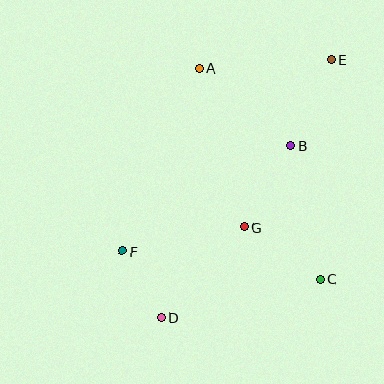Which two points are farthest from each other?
Points D and E are farthest from each other.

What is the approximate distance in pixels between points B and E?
The distance between B and E is approximately 95 pixels.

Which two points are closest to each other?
Points D and F are closest to each other.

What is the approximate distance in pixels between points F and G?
The distance between F and G is approximately 124 pixels.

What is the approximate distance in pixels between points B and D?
The distance between B and D is approximately 215 pixels.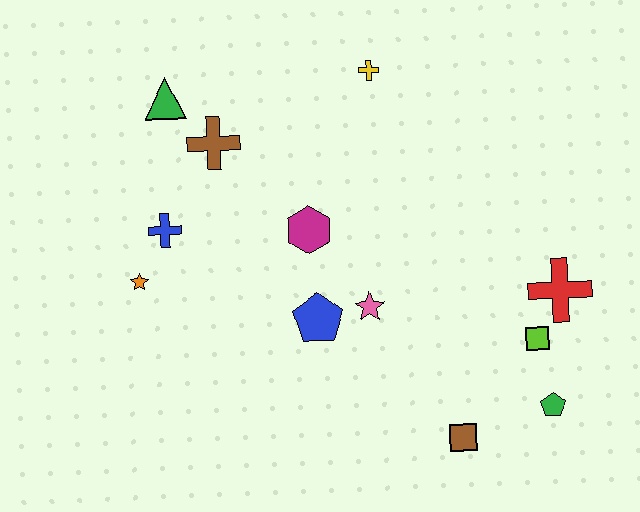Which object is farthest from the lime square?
The green triangle is farthest from the lime square.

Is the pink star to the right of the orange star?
Yes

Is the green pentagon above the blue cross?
No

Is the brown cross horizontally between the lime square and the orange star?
Yes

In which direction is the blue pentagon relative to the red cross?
The blue pentagon is to the left of the red cross.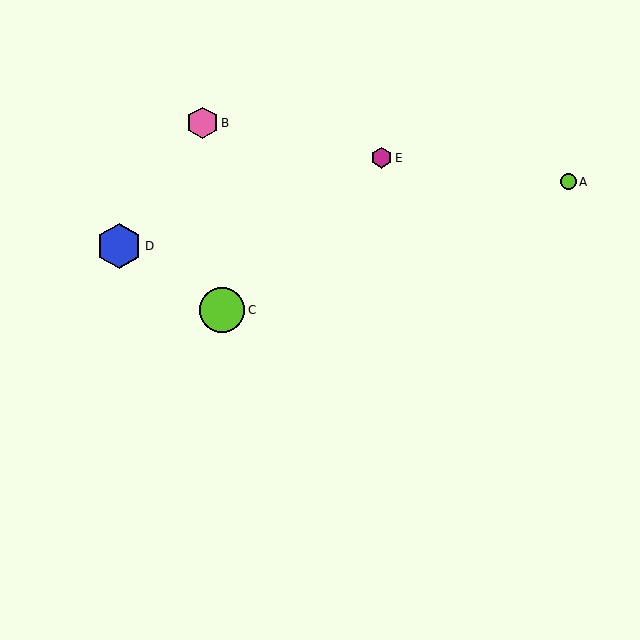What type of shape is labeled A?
Shape A is a lime circle.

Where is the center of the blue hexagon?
The center of the blue hexagon is at (119, 246).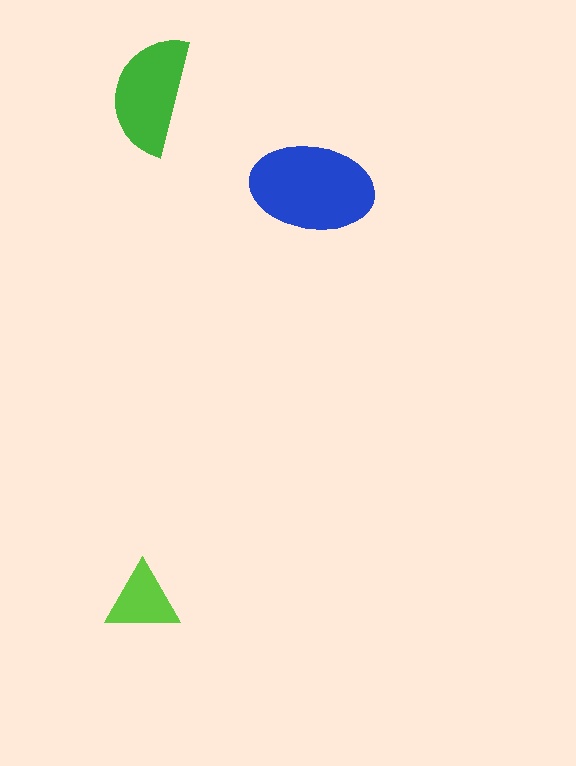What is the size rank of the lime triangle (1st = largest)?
3rd.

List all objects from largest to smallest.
The blue ellipse, the green semicircle, the lime triangle.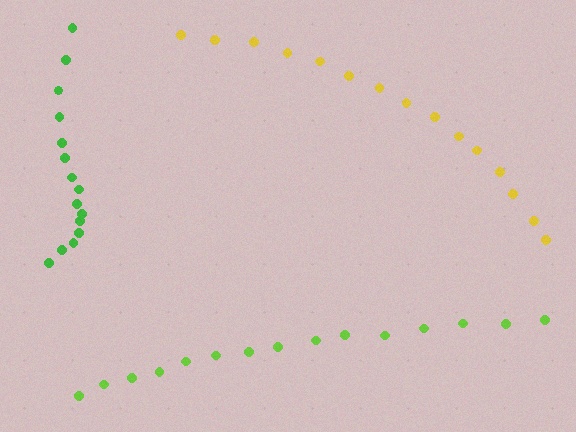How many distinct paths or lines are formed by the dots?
There are 3 distinct paths.